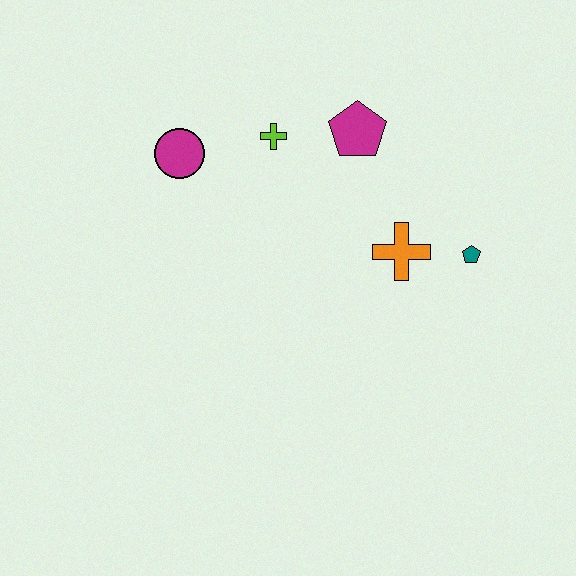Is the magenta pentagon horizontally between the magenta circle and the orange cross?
Yes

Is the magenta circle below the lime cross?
Yes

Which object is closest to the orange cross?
The teal pentagon is closest to the orange cross.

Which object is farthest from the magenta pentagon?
The magenta circle is farthest from the magenta pentagon.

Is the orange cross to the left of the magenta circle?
No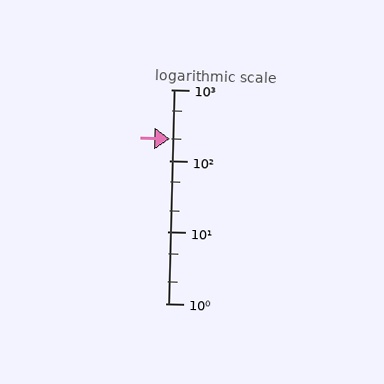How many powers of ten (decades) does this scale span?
The scale spans 3 decades, from 1 to 1000.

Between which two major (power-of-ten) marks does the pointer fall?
The pointer is between 100 and 1000.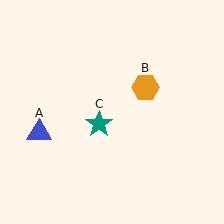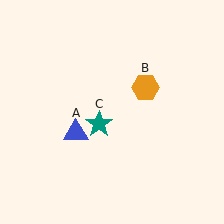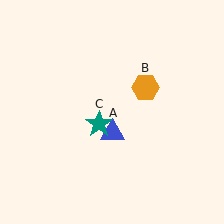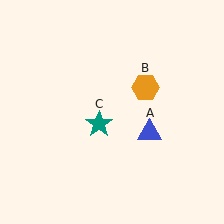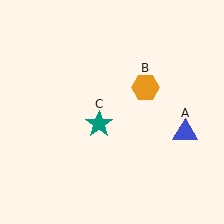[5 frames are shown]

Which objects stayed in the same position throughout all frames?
Orange hexagon (object B) and teal star (object C) remained stationary.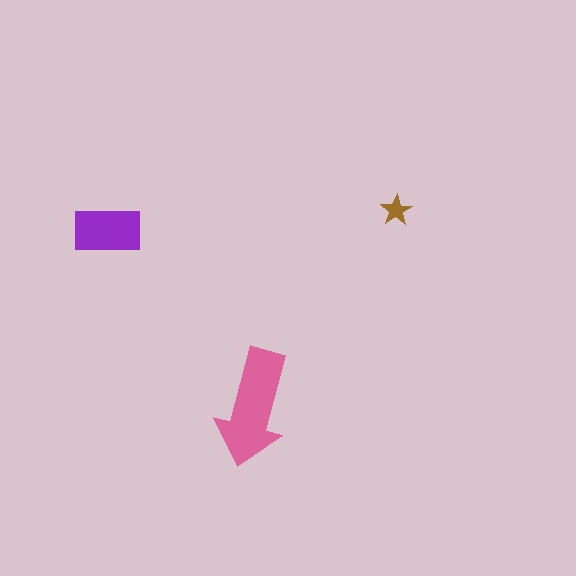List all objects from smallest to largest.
The brown star, the purple rectangle, the pink arrow.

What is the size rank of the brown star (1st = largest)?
3rd.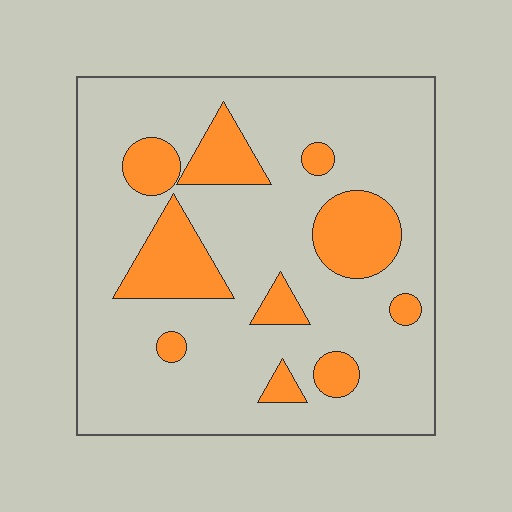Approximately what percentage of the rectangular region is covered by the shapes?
Approximately 20%.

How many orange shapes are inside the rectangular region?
10.